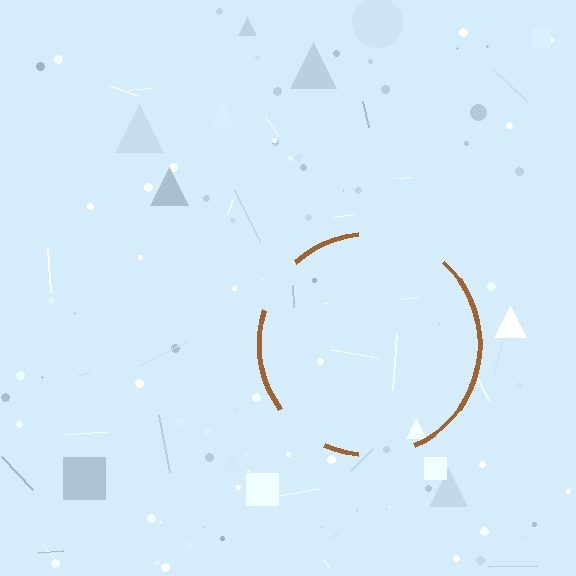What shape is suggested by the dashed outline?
The dashed outline suggests a circle.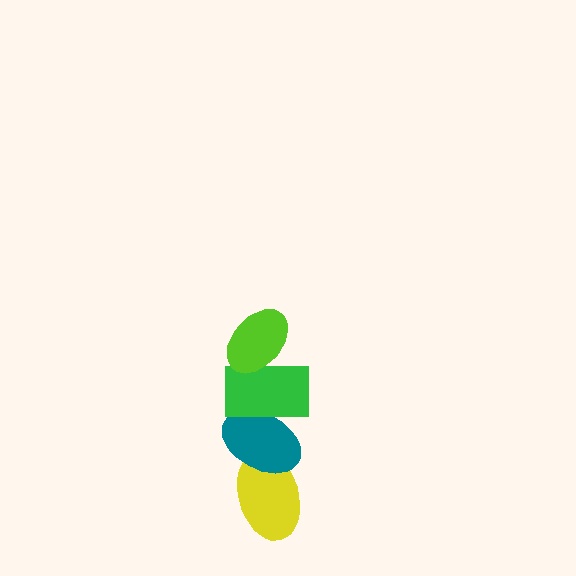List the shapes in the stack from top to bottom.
From top to bottom: the lime ellipse, the green rectangle, the teal ellipse, the yellow ellipse.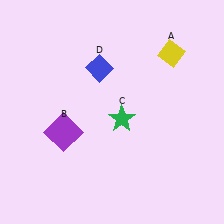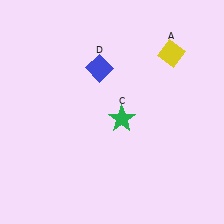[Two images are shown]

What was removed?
The purple square (B) was removed in Image 2.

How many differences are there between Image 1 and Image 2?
There is 1 difference between the two images.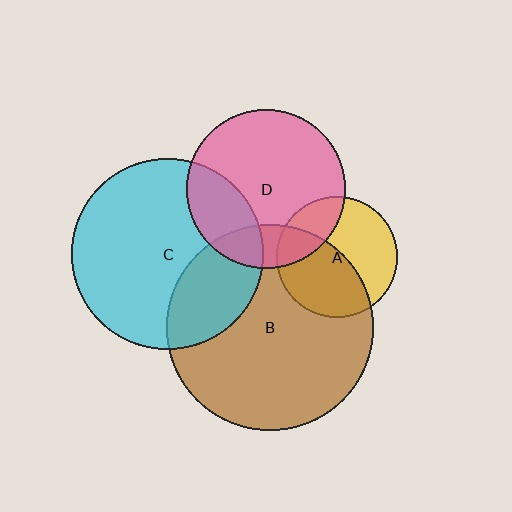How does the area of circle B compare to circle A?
Approximately 2.9 times.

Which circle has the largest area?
Circle B (brown).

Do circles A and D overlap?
Yes.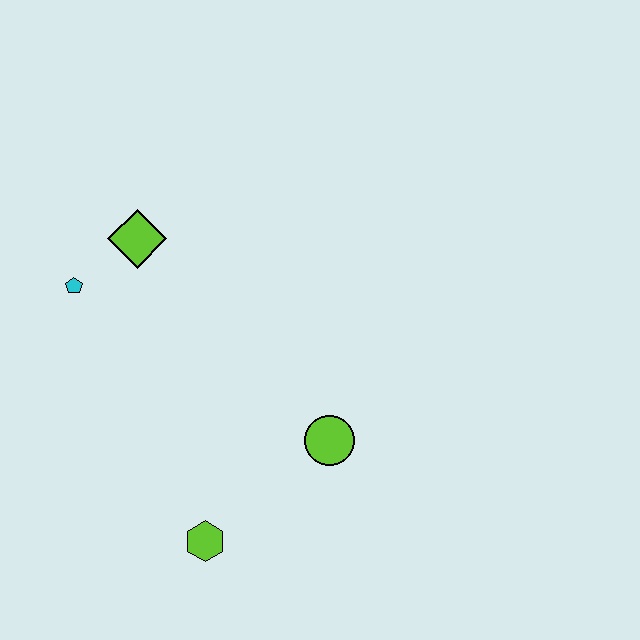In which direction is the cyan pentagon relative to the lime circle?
The cyan pentagon is to the left of the lime circle.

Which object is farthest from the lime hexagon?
The lime diamond is farthest from the lime hexagon.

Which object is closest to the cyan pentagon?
The lime diamond is closest to the cyan pentagon.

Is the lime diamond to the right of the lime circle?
No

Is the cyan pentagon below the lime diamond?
Yes